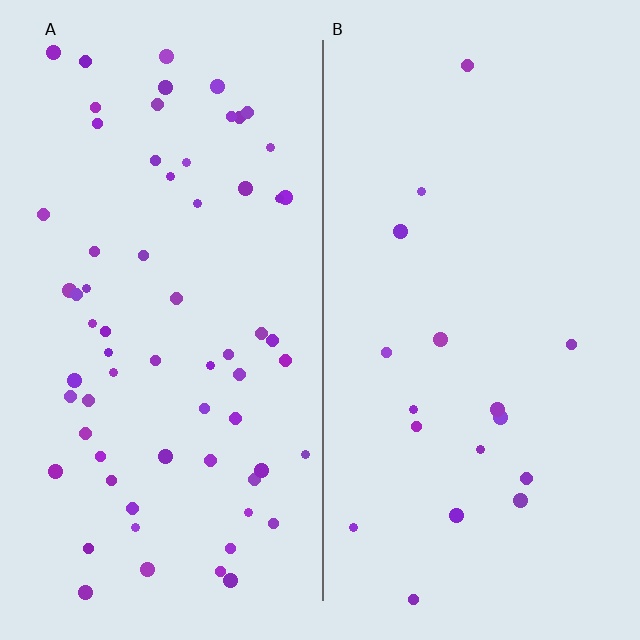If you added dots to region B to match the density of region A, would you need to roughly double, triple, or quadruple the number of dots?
Approximately quadruple.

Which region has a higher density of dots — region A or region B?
A (the left).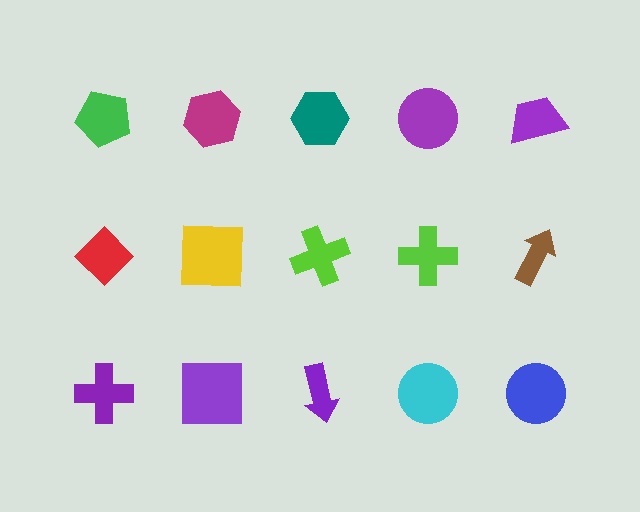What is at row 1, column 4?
A purple circle.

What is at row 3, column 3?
A purple arrow.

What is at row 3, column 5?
A blue circle.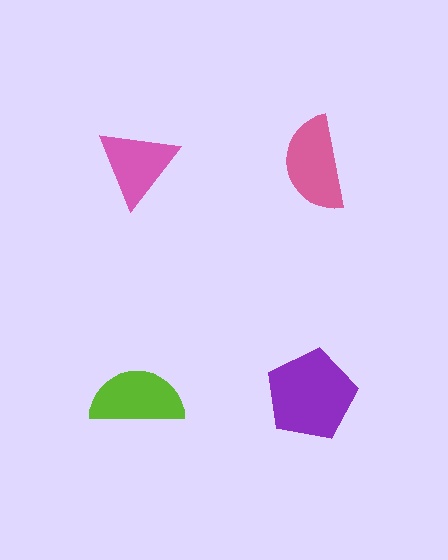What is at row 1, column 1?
A pink triangle.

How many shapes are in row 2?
2 shapes.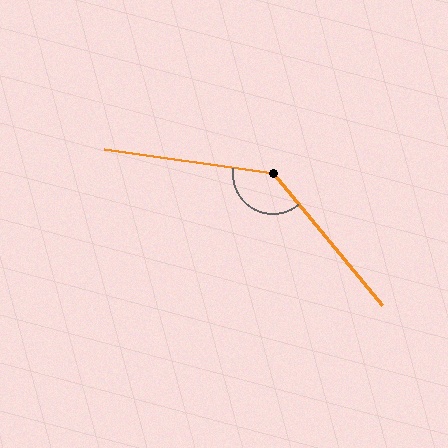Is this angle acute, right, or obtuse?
It is obtuse.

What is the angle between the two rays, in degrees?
Approximately 138 degrees.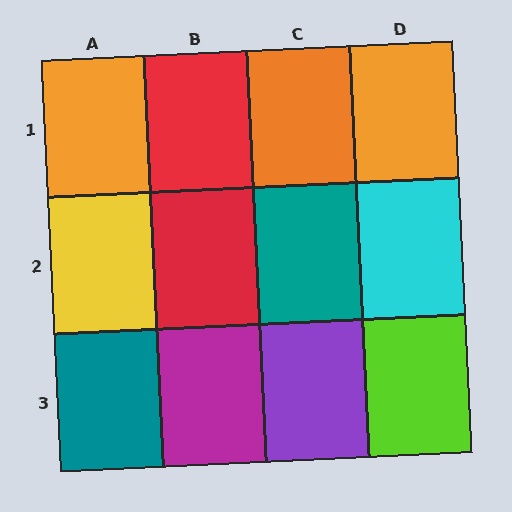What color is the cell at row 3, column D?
Lime.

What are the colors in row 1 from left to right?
Orange, red, orange, orange.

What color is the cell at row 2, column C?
Teal.